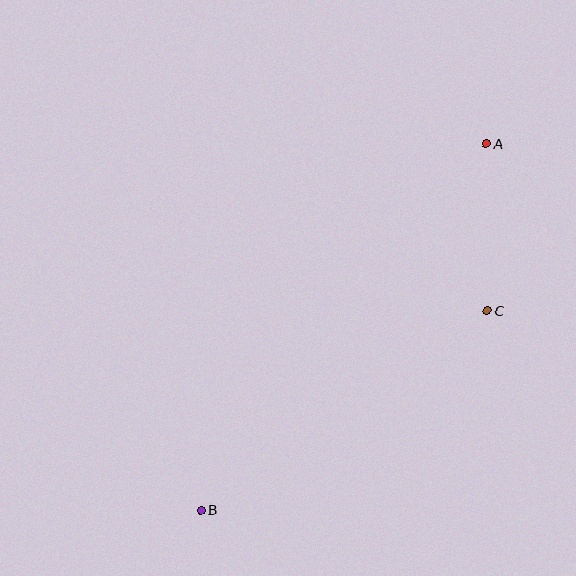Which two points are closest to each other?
Points A and C are closest to each other.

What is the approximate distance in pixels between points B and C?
The distance between B and C is approximately 350 pixels.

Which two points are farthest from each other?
Points A and B are farthest from each other.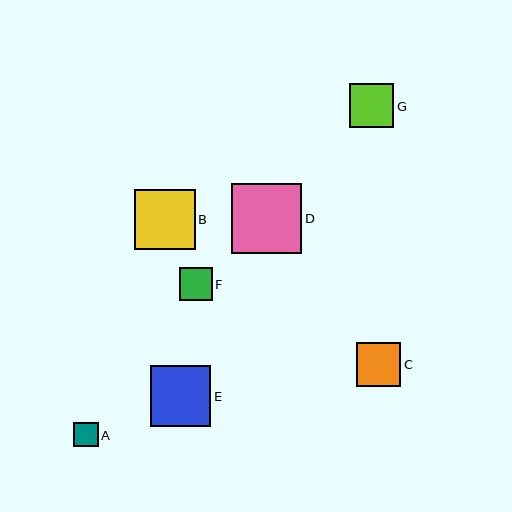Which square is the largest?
Square D is the largest with a size of approximately 70 pixels.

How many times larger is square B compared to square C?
Square B is approximately 1.4 times the size of square C.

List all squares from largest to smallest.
From largest to smallest: D, B, E, G, C, F, A.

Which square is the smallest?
Square A is the smallest with a size of approximately 24 pixels.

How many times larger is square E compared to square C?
Square E is approximately 1.4 times the size of square C.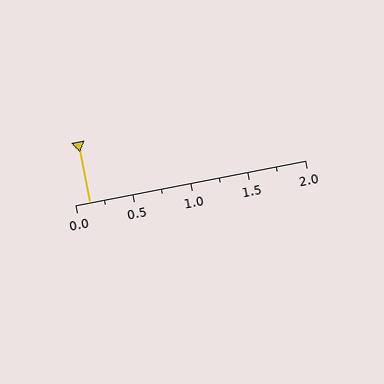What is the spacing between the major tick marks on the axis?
The major ticks are spaced 0.5 apart.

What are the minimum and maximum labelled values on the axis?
The axis runs from 0.0 to 2.0.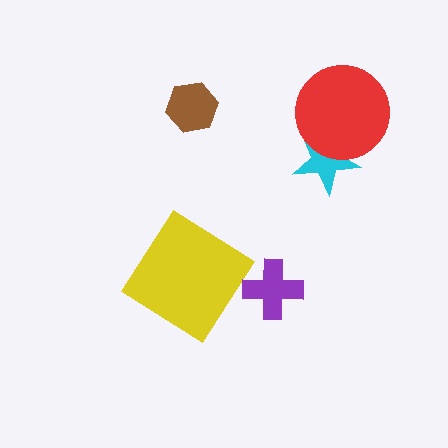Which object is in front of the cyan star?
The red circle is in front of the cyan star.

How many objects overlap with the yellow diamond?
0 objects overlap with the yellow diamond.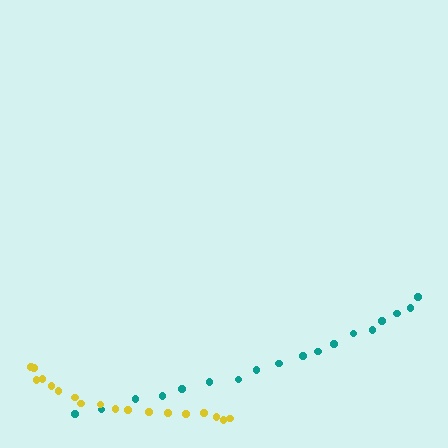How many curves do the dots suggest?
There are 2 distinct paths.